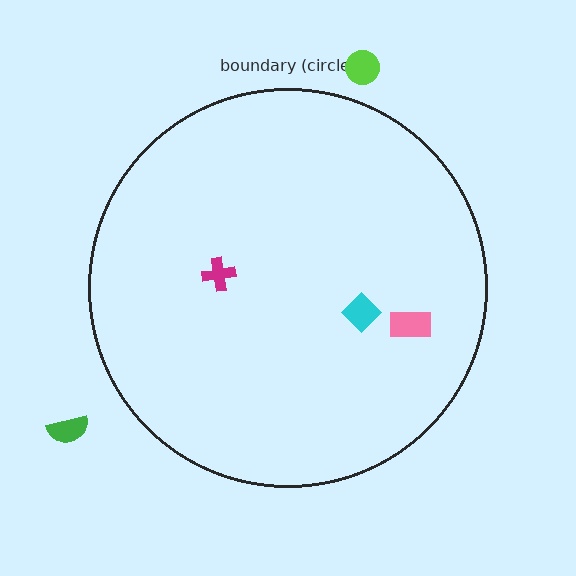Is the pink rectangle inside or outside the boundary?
Inside.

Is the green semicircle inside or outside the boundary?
Outside.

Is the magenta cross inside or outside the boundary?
Inside.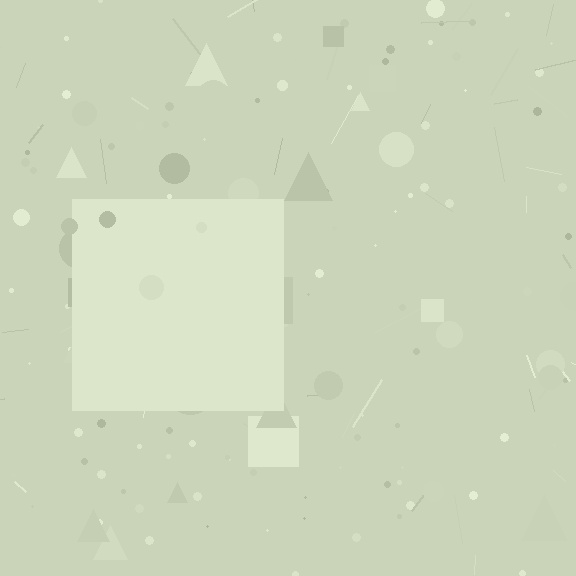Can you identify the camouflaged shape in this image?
The camouflaged shape is a square.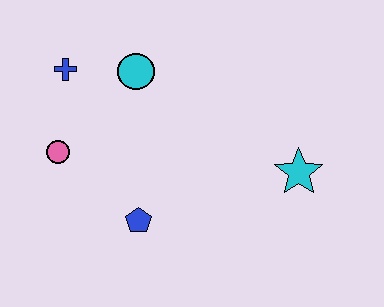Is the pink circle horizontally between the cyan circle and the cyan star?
No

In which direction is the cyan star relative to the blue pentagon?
The cyan star is to the right of the blue pentagon.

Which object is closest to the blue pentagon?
The pink circle is closest to the blue pentagon.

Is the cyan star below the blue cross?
Yes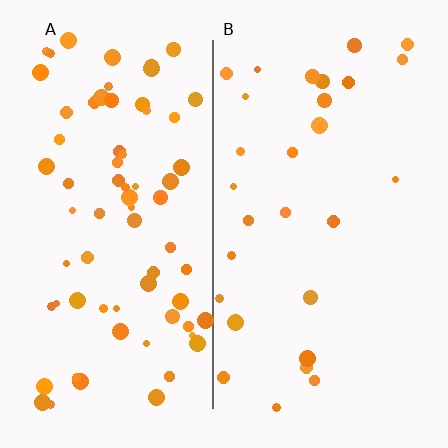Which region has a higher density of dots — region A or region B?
A (the left).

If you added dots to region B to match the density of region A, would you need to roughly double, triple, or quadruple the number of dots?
Approximately triple.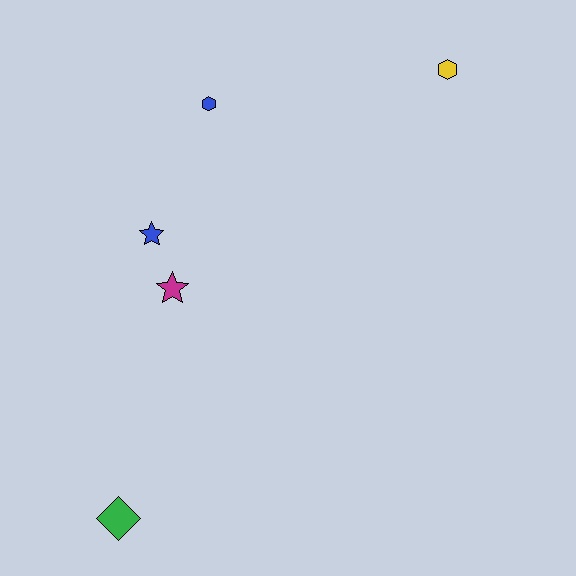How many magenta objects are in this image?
There is 1 magenta object.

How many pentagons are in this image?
There are no pentagons.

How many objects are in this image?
There are 5 objects.